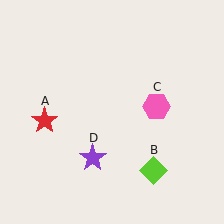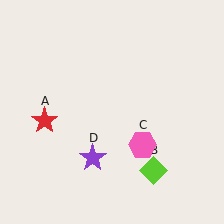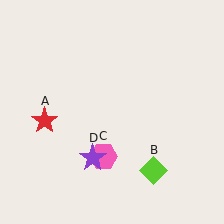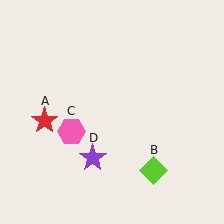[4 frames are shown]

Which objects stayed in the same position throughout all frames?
Red star (object A) and lime diamond (object B) and purple star (object D) remained stationary.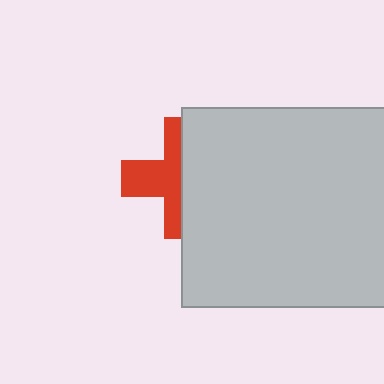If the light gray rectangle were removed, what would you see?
You would see the complete red cross.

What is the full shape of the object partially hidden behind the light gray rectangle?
The partially hidden object is a red cross.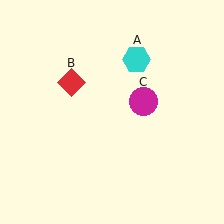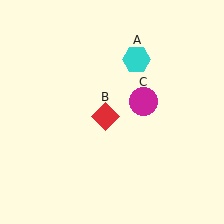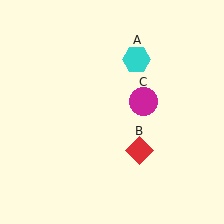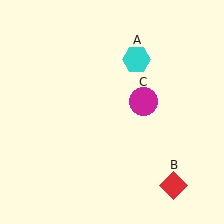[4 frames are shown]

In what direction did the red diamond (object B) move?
The red diamond (object B) moved down and to the right.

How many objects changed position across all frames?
1 object changed position: red diamond (object B).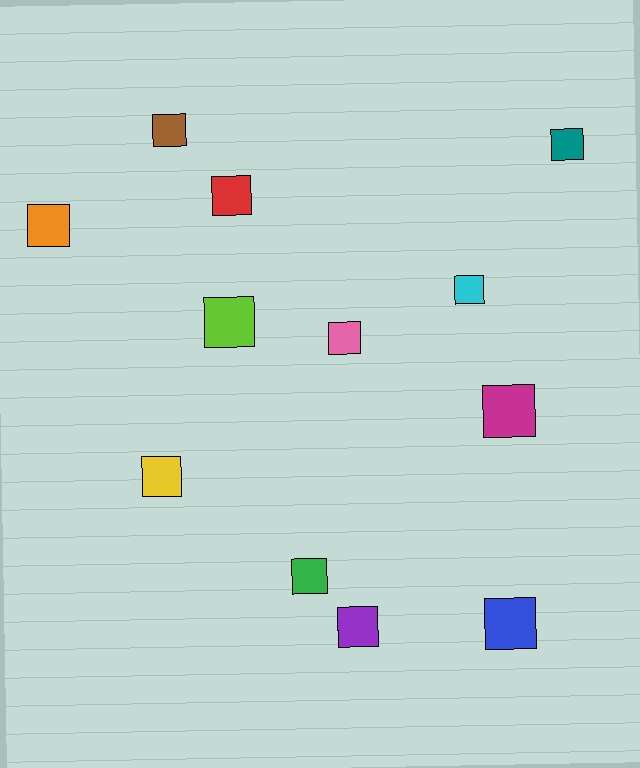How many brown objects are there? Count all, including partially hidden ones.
There is 1 brown object.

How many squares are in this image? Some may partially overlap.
There are 12 squares.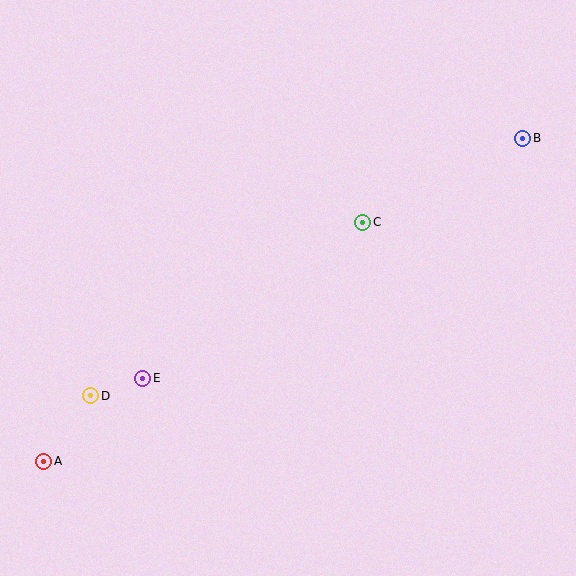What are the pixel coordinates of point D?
Point D is at (91, 396).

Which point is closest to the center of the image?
Point C at (363, 222) is closest to the center.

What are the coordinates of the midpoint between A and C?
The midpoint between A and C is at (203, 342).